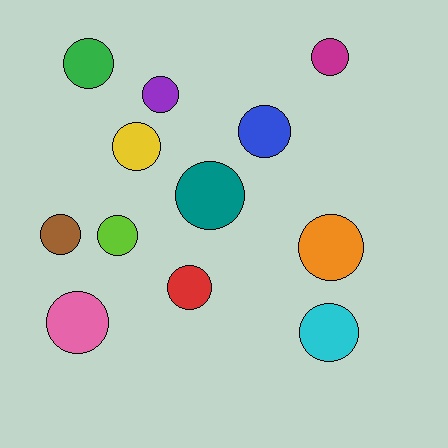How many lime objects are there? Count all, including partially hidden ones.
There is 1 lime object.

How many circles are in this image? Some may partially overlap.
There are 12 circles.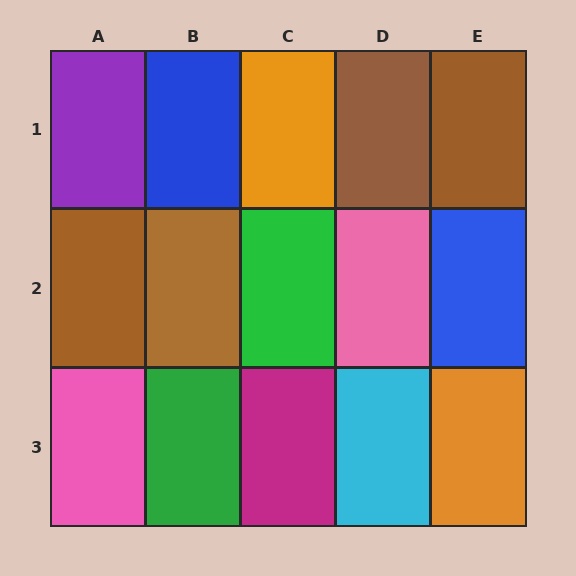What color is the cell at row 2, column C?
Green.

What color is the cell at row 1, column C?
Orange.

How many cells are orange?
2 cells are orange.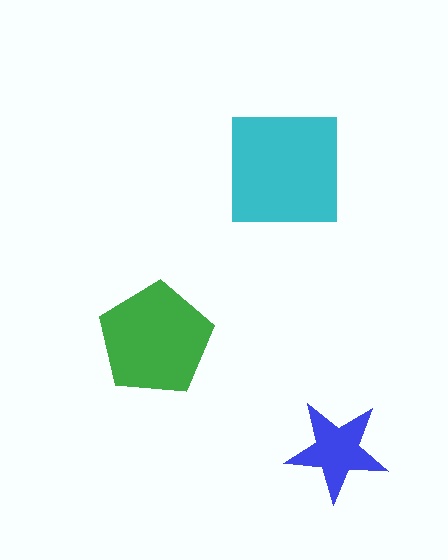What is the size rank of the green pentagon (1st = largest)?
2nd.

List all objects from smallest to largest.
The blue star, the green pentagon, the cyan square.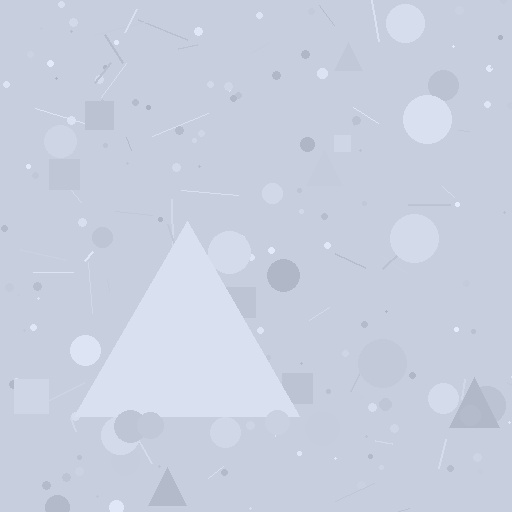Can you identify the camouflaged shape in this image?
The camouflaged shape is a triangle.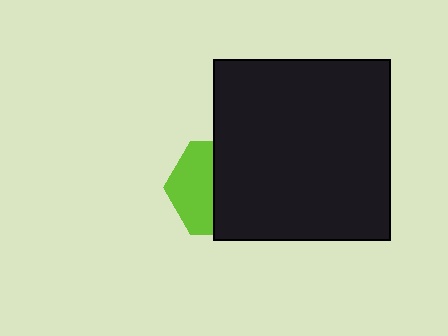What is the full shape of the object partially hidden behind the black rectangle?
The partially hidden object is a lime hexagon.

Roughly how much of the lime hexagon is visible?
About half of it is visible (roughly 46%).